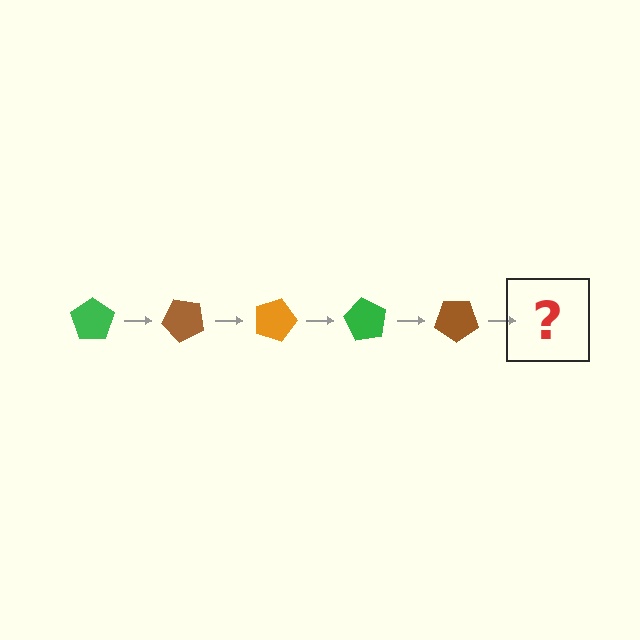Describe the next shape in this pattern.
It should be an orange pentagon, rotated 225 degrees from the start.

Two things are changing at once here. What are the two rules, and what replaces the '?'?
The two rules are that it rotates 45 degrees each step and the color cycles through green, brown, and orange. The '?' should be an orange pentagon, rotated 225 degrees from the start.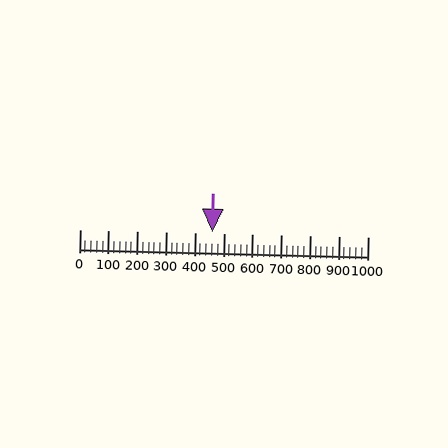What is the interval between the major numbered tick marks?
The major tick marks are spaced 100 units apart.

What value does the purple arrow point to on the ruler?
The purple arrow points to approximately 460.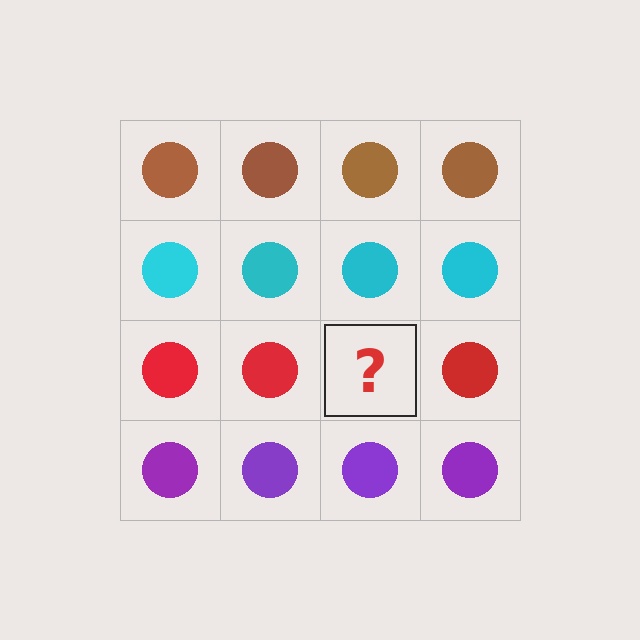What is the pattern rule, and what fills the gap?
The rule is that each row has a consistent color. The gap should be filled with a red circle.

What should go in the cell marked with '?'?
The missing cell should contain a red circle.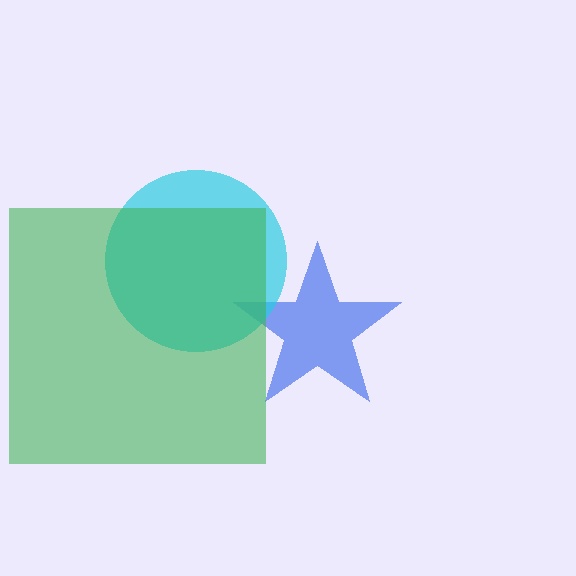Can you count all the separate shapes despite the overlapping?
Yes, there are 3 separate shapes.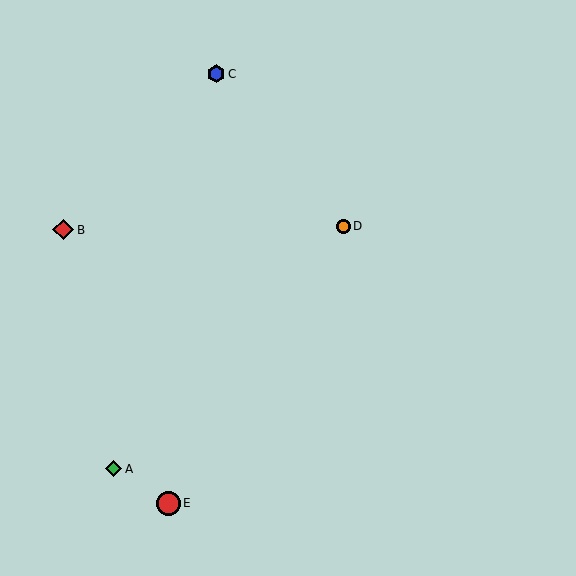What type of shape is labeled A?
Shape A is a green diamond.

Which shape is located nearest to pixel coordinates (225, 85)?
The blue hexagon (labeled C) at (216, 74) is nearest to that location.